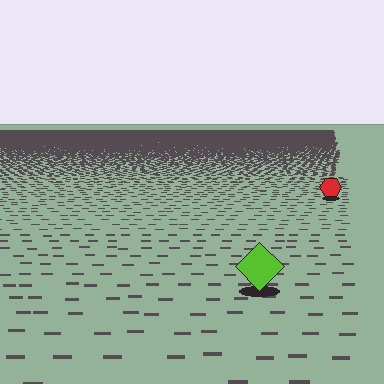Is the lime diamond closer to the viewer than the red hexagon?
Yes. The lime diamond is closer — you can tell from the texture gradient: the ground texture is coarser near it.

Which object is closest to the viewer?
The lime diamond is closest. The texture marks near it are larger and more spread out.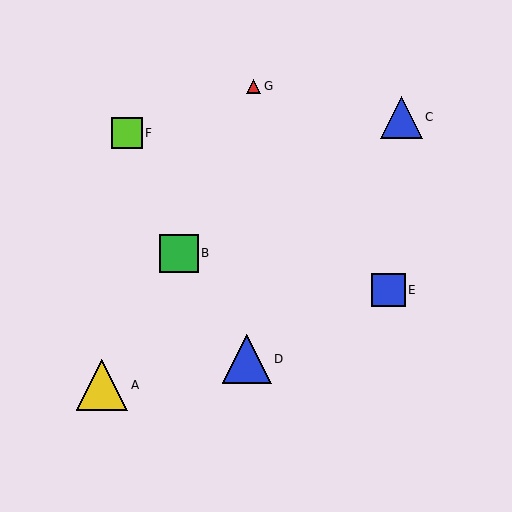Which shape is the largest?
The yellow triangle (labeled A) is the largest.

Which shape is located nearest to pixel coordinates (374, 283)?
The blue square (labeled E) at (388, 290) is nearest to that location.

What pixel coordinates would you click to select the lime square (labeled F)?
Click at (127, 133) to select the lime square F.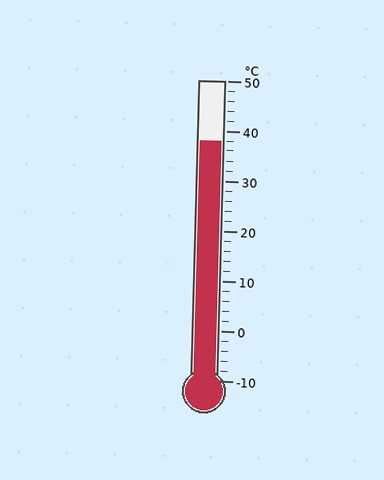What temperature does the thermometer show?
The thermometer shows approximately 38°C.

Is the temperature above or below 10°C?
The temperature is above 10°C.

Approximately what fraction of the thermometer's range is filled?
The thermometer is filled to approximately 80% of its range.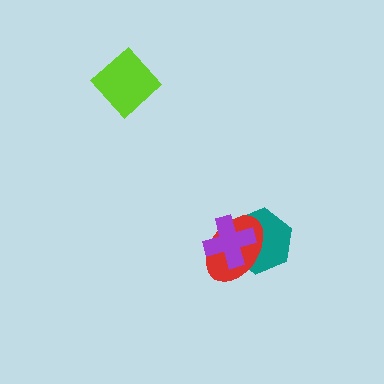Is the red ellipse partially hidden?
Yes, it is partially covered by another shape.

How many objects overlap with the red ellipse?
2 objects overlap with the red ellipse.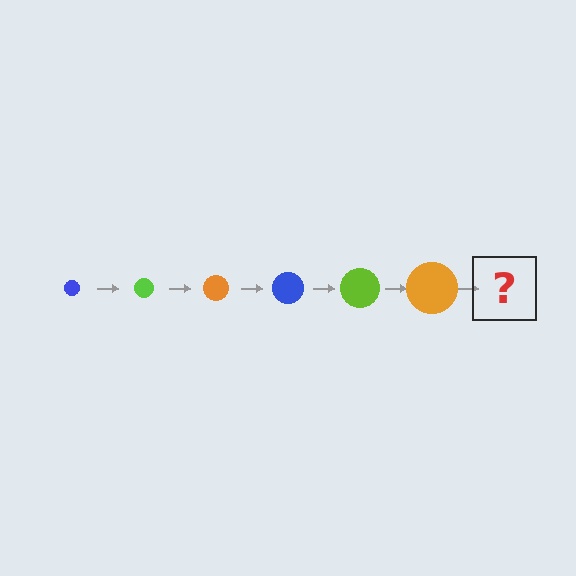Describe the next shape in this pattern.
It should be a blue circle, larger than the previous one.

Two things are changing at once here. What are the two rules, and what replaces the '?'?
The two rules are that the circle grows larger each step and the color cycles through blue, lime, and orange. The '?' should be a blue circle, larger than the previous one.